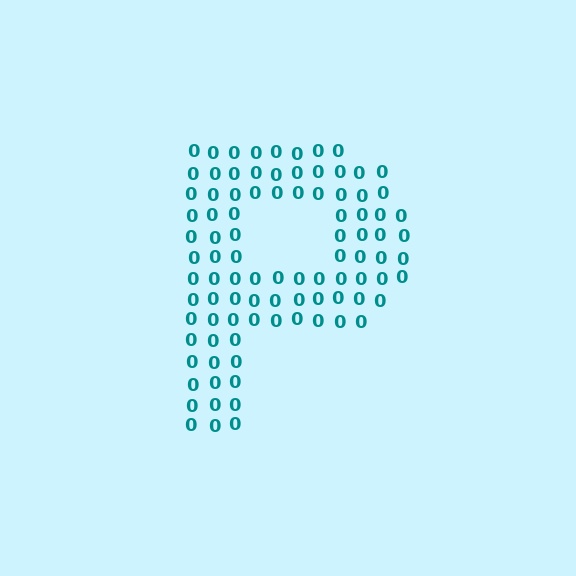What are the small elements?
The small elements are digit 0's.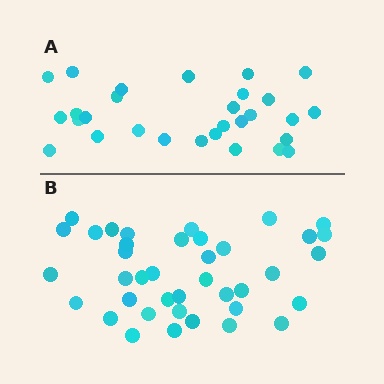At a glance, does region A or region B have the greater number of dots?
Region B (the bottom region) has more dots.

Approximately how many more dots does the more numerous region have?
Region B has roughly 10 or so more dots than region A.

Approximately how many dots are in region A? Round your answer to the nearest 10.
About 30 dots. (The exact count is 29, which rounds to 30.)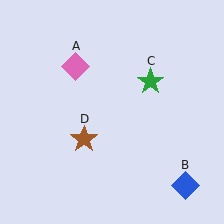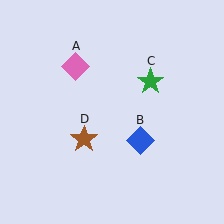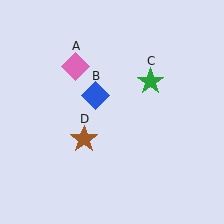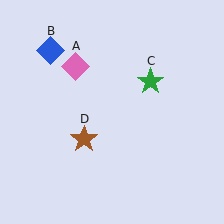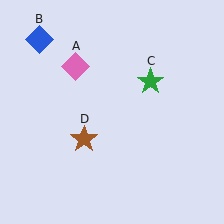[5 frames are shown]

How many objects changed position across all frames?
1 object changed position: blue diamond (object B).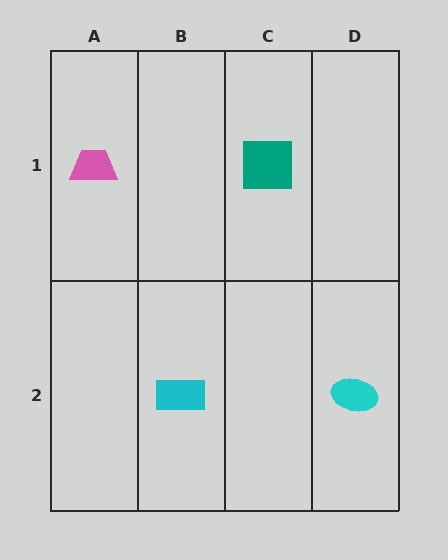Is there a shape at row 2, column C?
No, that cell is empty.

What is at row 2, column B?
A cyan rectangle.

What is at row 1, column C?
A teal square.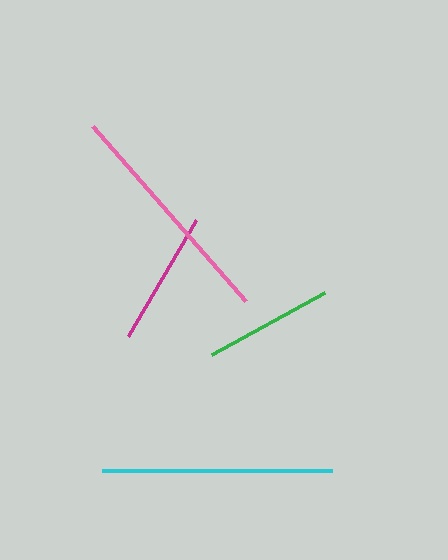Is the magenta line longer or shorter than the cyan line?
The cyan line is longer than the magenta line.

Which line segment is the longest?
The pink line is the longest at approximately 232 pixels.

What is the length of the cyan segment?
The cyan segment is approximately 229 pixels long.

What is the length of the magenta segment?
The magenta segment is approximately 135 pixels long.